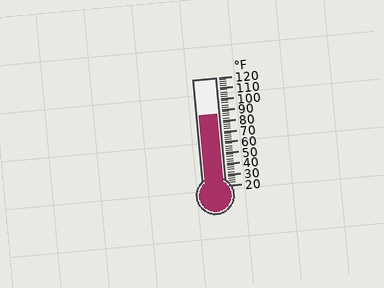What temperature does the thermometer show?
The thermometer shows approximately 86°F.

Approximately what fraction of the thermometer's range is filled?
The thermometer is filled to approximately 65% of its range.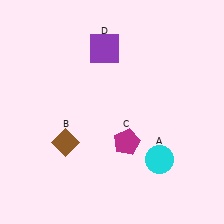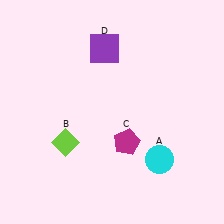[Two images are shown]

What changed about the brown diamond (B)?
In Image 1, B is brown. In Image 2, it changed to lime.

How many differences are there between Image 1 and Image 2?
There is 1 difference between the two images.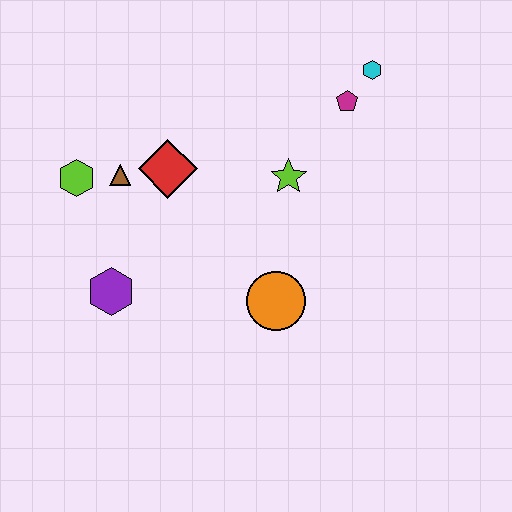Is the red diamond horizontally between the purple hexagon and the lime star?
Yes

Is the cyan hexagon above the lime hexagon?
Yes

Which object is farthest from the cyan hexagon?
The purple hexagon is farthest from the cyan hexagon.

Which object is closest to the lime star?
The magenta pentagon is closest to the lime star.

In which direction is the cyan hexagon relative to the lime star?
The cyan hexagon is above the lime star.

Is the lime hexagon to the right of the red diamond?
No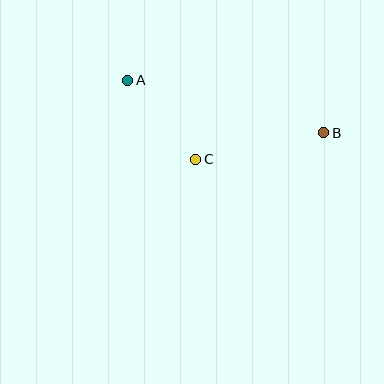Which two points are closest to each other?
Points A and C are closest to each other.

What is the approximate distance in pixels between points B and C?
The distance between B and C is approximately 130 pixels.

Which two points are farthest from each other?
Points A and B are farthest from each other.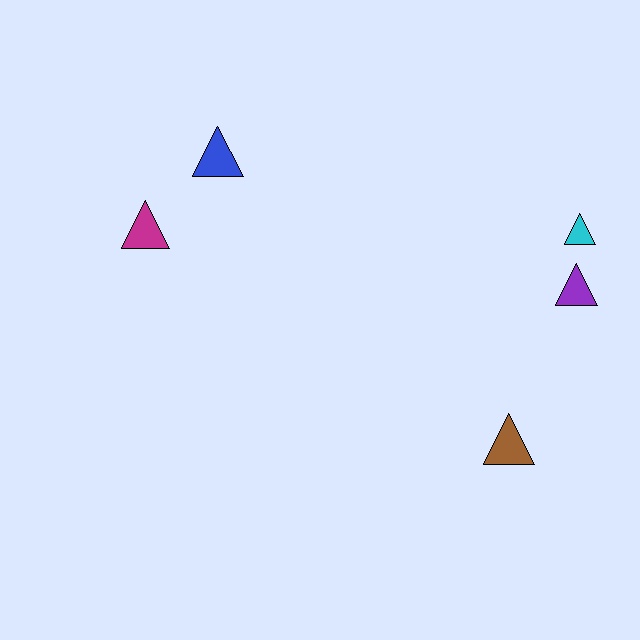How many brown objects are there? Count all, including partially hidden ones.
There is 1 brown object.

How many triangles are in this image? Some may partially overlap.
There are 5 triangles.